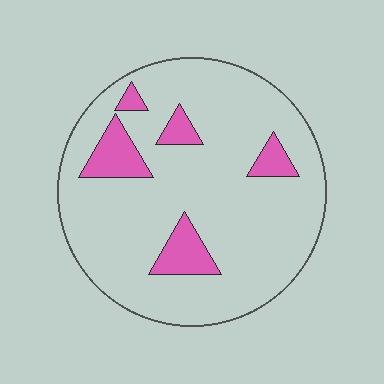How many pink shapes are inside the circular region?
5.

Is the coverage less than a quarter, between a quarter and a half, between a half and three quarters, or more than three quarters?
Less than a quarter.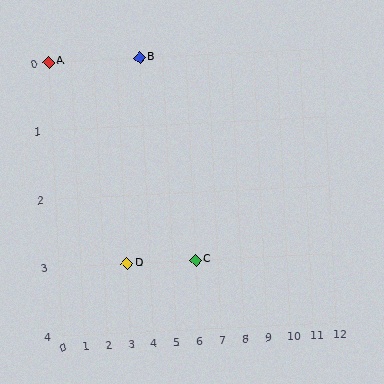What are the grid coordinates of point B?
Point B is at grid coordinates (4, 0).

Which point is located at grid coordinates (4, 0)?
Point B is at (4, 0).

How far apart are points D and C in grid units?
Points D and C are 3 columns apart.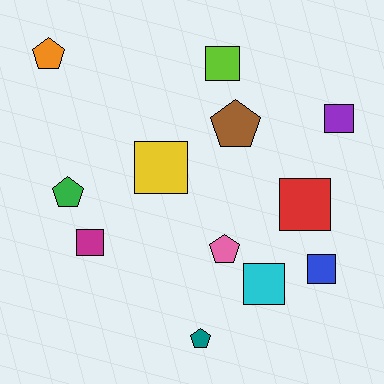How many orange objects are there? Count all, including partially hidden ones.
There is 1 orange object.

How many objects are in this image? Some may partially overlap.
There are 12 objects.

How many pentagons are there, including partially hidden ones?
There are 5 pentagons.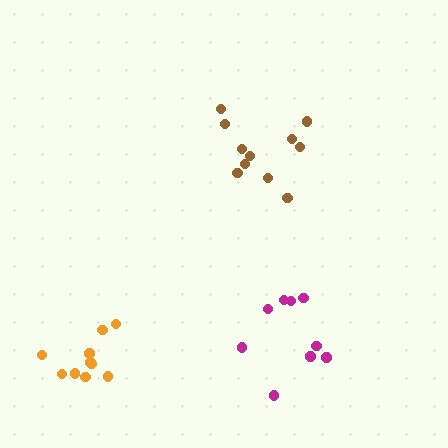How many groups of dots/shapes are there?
There are 3 groups.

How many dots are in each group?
Group 1: 11 dots, Group 2: 9 dots, Group 3: 10 dots (30 total).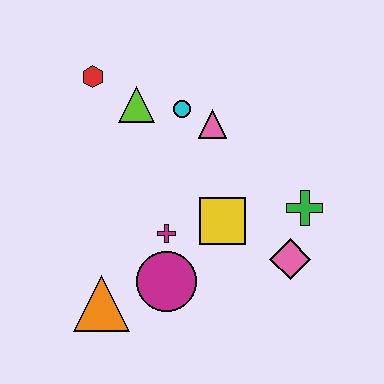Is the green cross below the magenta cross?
No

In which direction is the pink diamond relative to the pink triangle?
The pink diamond is below the pink triangle.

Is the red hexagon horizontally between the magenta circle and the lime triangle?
No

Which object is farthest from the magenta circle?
The red hexagon is farthest from the magenta circle.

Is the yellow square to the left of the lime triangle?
No